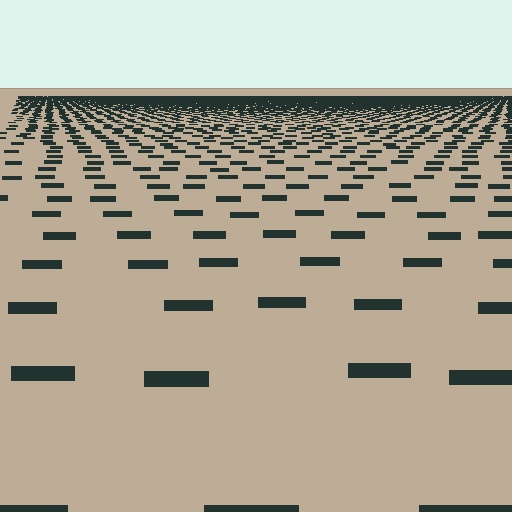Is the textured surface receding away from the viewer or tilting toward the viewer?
The surface is receding away from the viewer. Texture elements get smaller and denser toward the top.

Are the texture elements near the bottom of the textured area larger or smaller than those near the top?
Larger. Near the bottom, elements are closer to the viewer and appear at a bigger on-screen size.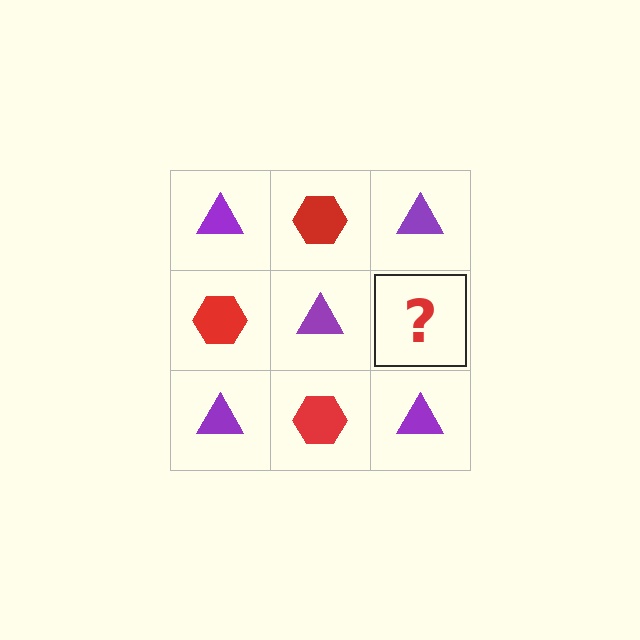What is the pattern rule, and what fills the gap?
The rule is that it alternates purple triangle and red hexagon in a checkerboard pattern. The gap should be filled with a red hexagon.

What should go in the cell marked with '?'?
The missing cell should contain a red hexagon.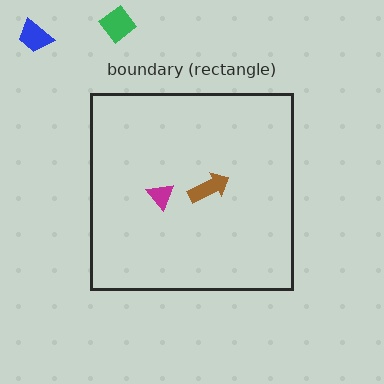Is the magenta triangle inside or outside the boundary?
Inside.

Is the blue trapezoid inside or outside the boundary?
Outside.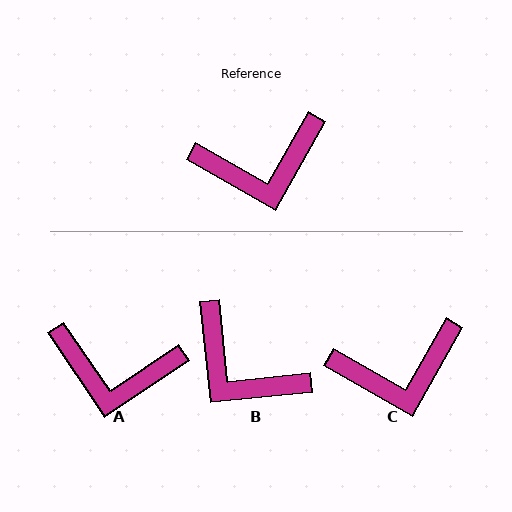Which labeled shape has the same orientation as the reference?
C.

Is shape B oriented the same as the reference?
No, it is off by about 54 degrees.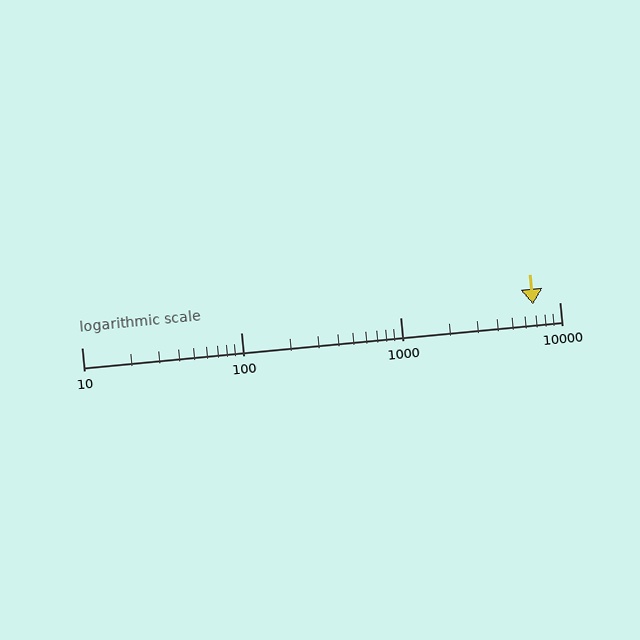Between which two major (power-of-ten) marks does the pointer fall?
The pointer is between 1000 and 10000.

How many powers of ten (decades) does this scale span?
The scale spans 3 decades, from 10 to 10000.